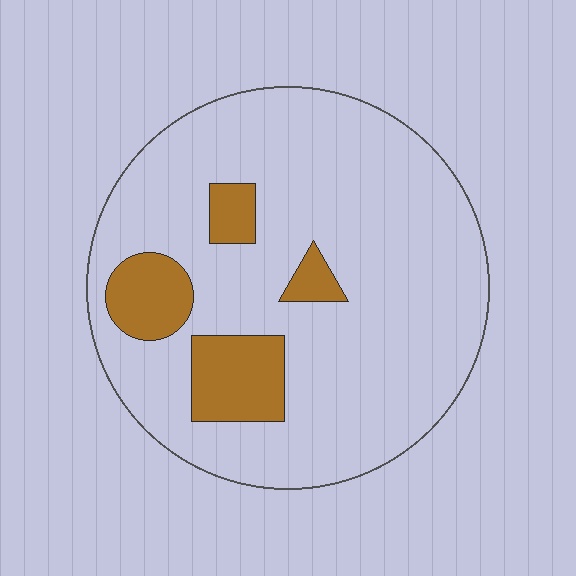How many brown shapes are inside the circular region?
4.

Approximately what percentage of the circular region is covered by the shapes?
Approximately 15%.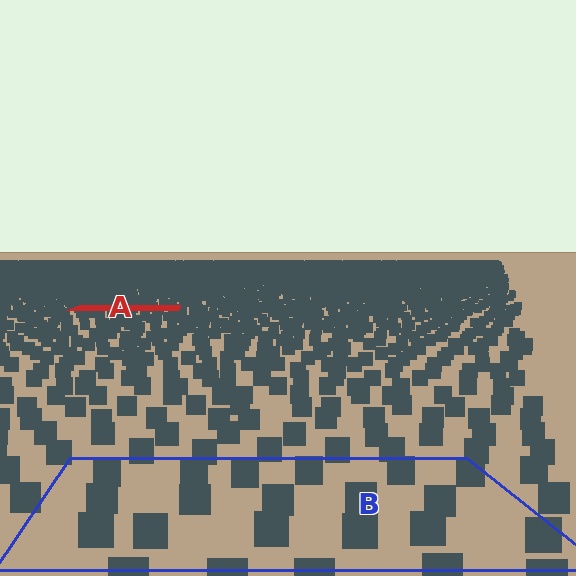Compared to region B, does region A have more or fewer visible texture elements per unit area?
Region A has more texture elements per unit area — they are packed more densely because it is farther away.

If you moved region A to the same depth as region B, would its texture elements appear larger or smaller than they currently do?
They would appear larger. At a closer depth, the same texture elements are projected at a bigger on-screen size.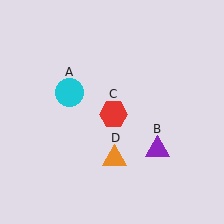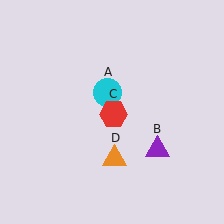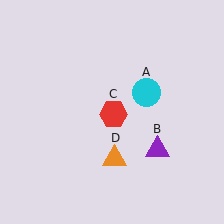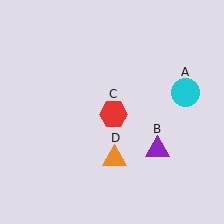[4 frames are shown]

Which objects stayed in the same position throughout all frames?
Purple triangle (object B) and red hexagon (object C) and orange triangle (object D) remained stationary.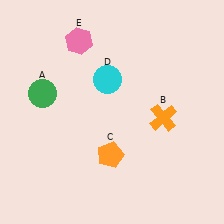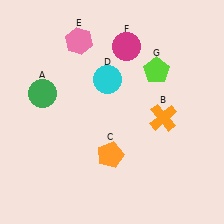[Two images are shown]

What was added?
A magenta circle (F), a lime pentagon (G) were added in Image 2.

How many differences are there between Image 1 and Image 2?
There are 2 differences between the two images.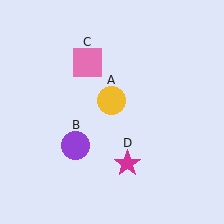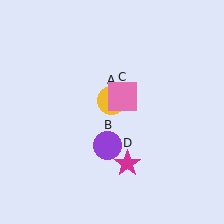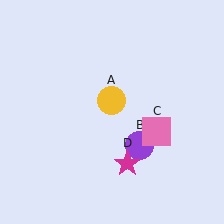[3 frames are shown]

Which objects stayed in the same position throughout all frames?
Yellow circle (object A) and magenta star (object D) remained stationary.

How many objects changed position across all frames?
2 objects changed position: purple circle (object B), pink square (object C).